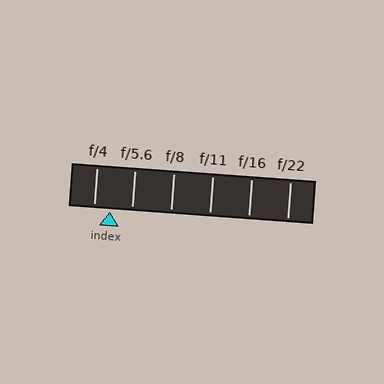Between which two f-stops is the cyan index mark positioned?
The index mark is between f/4 and f/5.6.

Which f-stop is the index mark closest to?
The index mark is closest to f/4.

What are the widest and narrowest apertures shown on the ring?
The widest aperture shown is f/4 and the narrowest is f/22.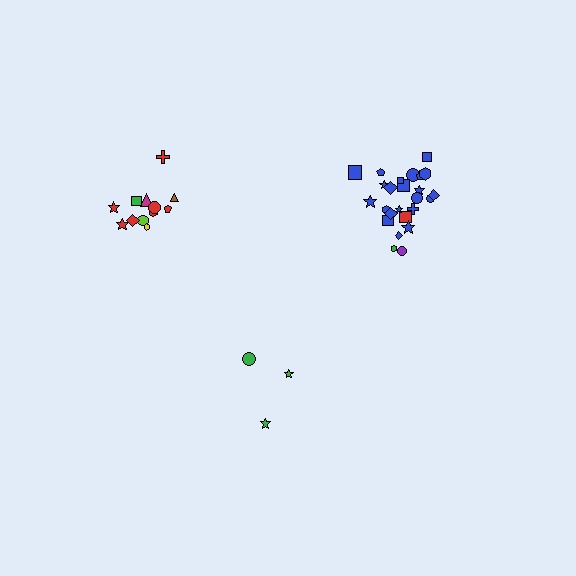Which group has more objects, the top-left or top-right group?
The top-right group.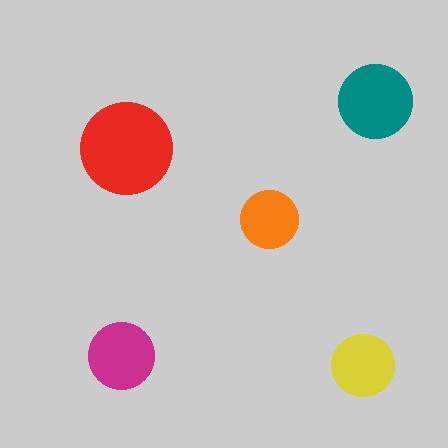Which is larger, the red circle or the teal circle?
The red one.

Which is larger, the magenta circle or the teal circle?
The teal one.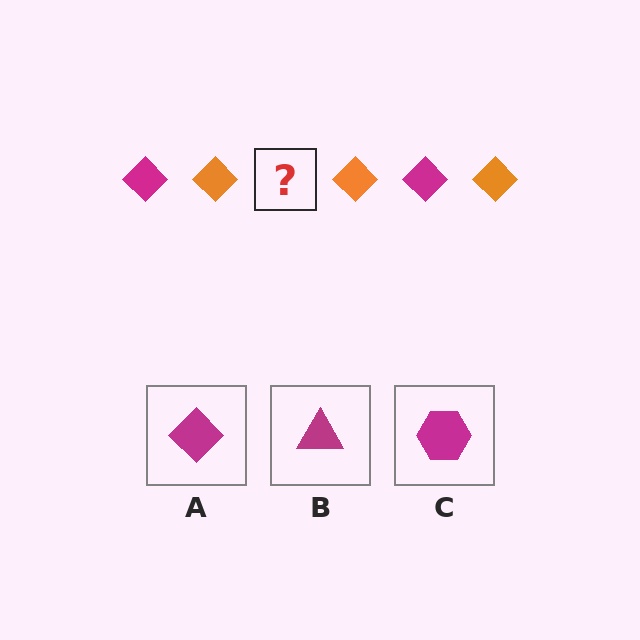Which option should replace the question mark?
Option A.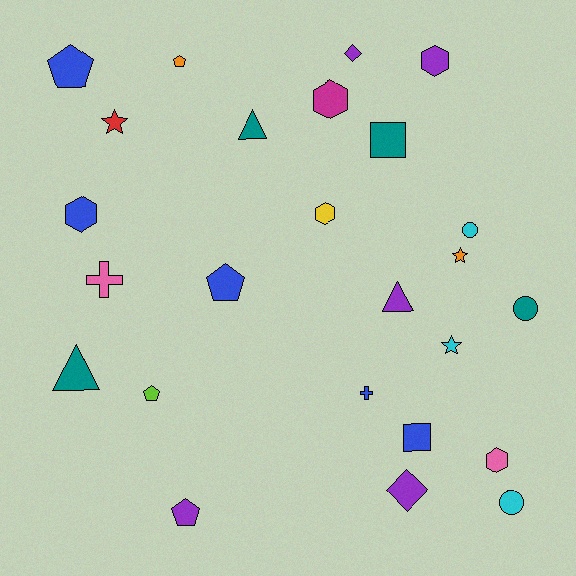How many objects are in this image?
There are 25 objects.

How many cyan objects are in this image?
There are 3 cyan objects.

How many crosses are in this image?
There are 2 crosses.